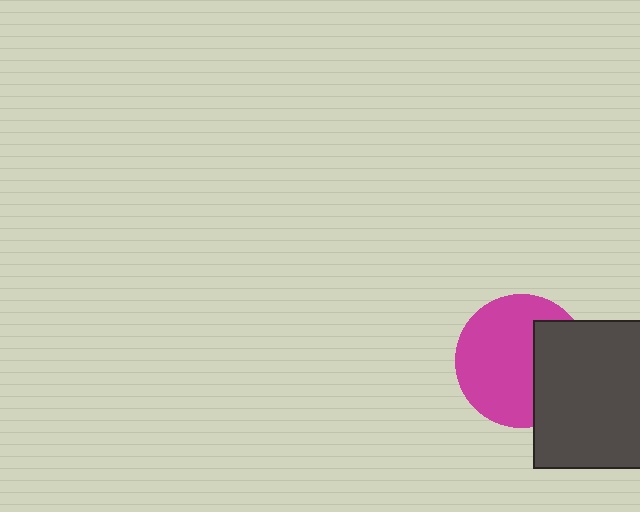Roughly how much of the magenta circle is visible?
Most of it is visible (roughly 66%).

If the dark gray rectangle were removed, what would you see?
You would see the complete magenta circle.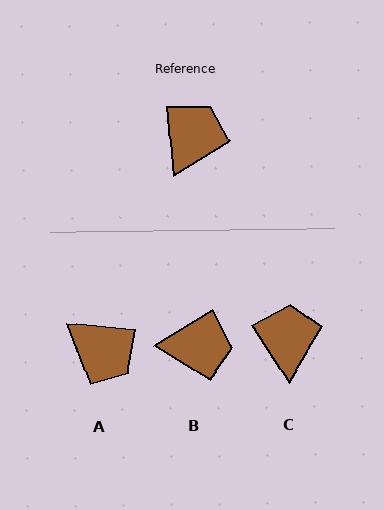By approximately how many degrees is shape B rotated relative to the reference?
Approximately 64 degrees clockwise.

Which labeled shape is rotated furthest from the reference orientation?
A, about 101 degrees away.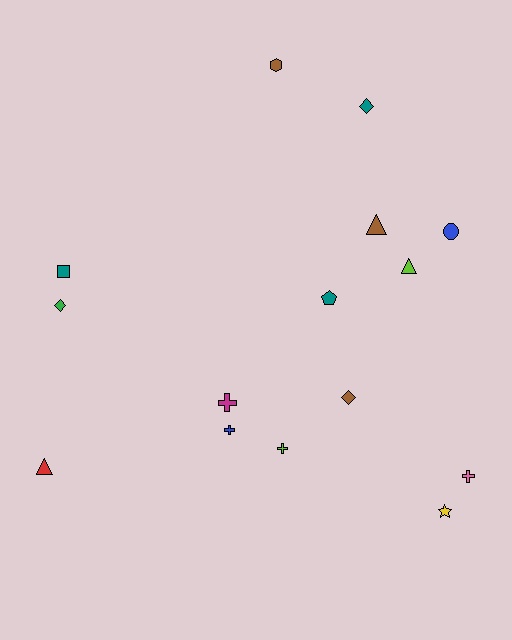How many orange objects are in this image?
There are no orange objects.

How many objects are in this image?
There are 15 objects.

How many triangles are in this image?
There are 3 triangles.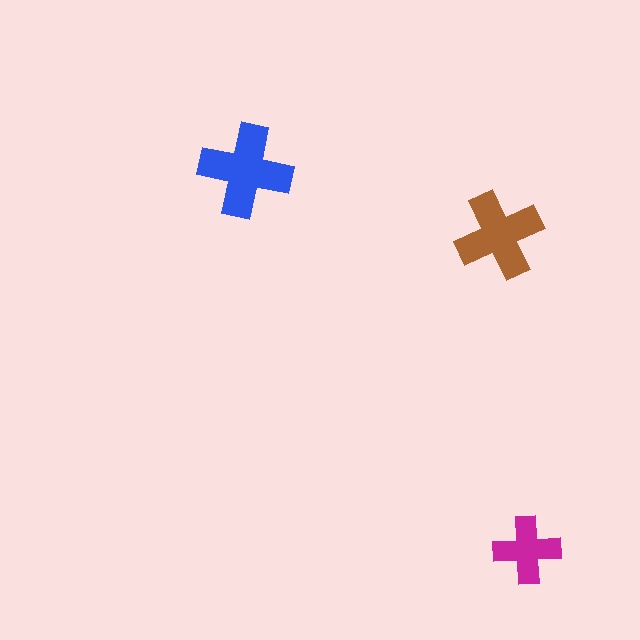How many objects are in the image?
There are 3 objects in the image.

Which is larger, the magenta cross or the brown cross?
The brown one.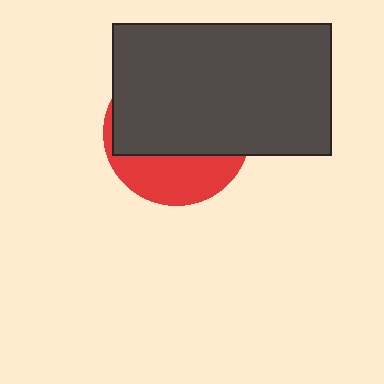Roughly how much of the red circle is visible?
A small part of it is visible (roughly 33%).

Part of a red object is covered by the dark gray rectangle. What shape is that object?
It is a circle.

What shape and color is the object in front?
The object in front is a dark gray rectangle.